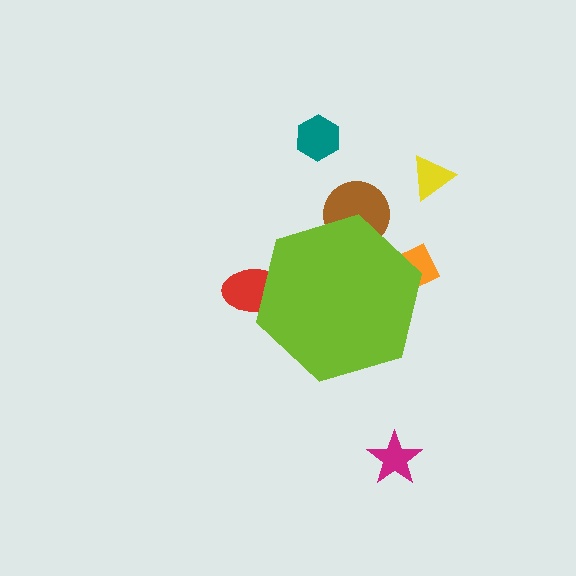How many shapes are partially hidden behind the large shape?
3 shapes are partially hidden.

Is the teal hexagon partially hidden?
No, the teal hexagon is fully visible.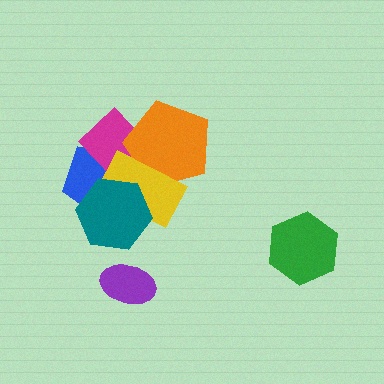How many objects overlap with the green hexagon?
0 objects overlap with the green hexagon.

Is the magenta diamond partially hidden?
Yes, it is partially covered by another shape.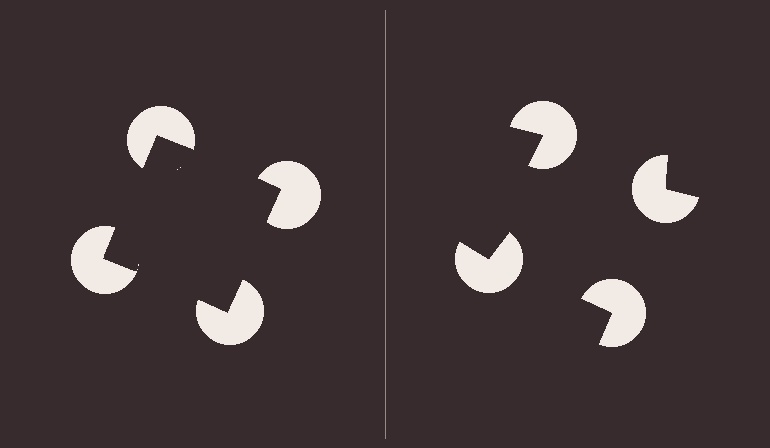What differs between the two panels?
The pac-man discs are positioned identically on both sides; only the wedge orientations differ. On the left they align to a square; on the right they are misaligned.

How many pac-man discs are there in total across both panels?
8 — 4 on each side.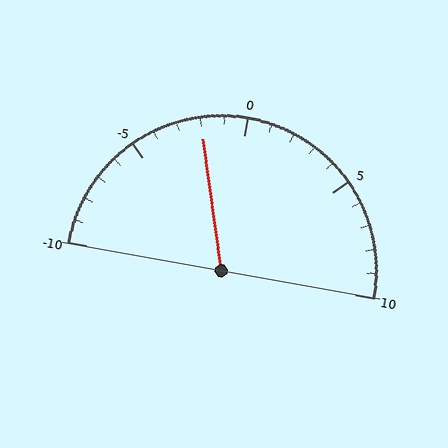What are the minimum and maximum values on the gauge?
The gauge ranges from -10 to 10.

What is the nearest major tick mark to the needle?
The nearest major tick mark is 0.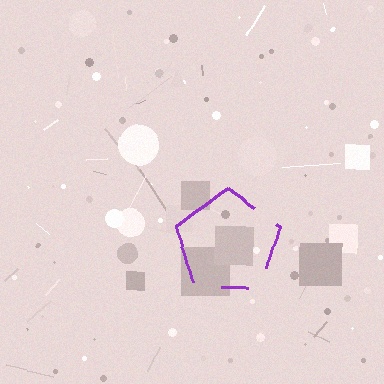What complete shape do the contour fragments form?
The contour fragments form a pentagon.